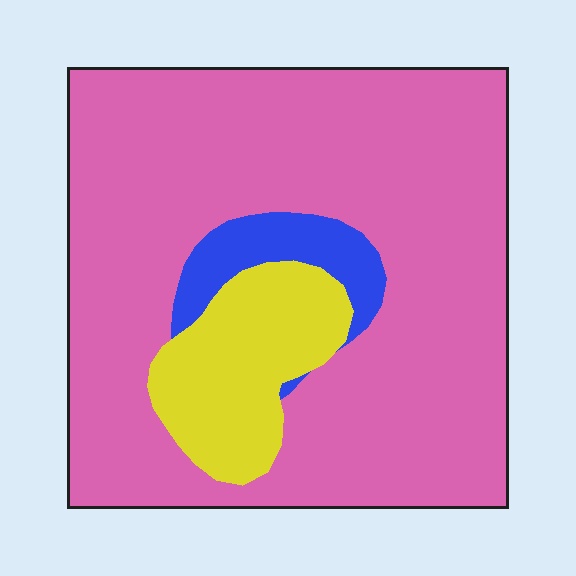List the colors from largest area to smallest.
From largest to smallest: pink, yellow, blue.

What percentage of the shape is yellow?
Yellow takes up less than a quarter of the shape.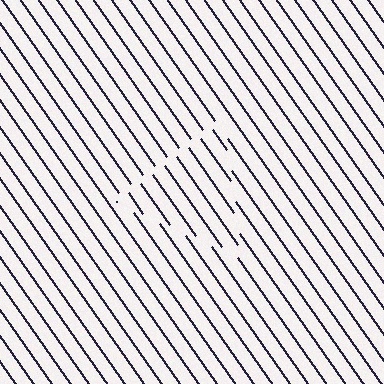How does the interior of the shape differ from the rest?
The interior of the shape contains the same grating, shifted by half a period — the contour is defined by the phase discontinuity where line-ends from the inner and outer gratings abut.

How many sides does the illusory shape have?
3 sides — the line-ends trace a triangle.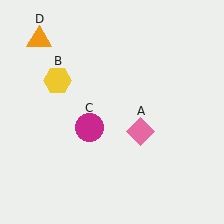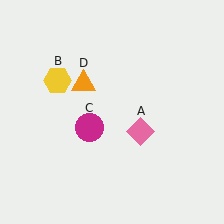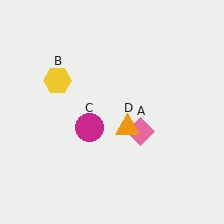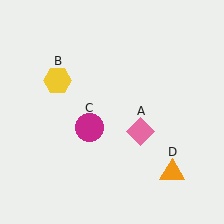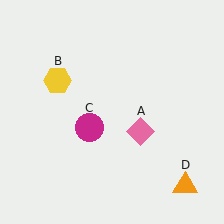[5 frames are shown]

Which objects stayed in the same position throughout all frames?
Pink diamond (object A) and yellow hexagon (object B) and magenta circle (object C) remained stationary.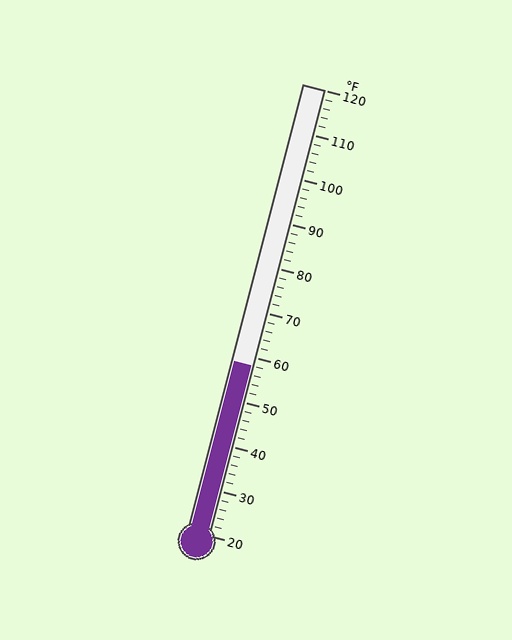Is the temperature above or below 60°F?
The temperature is below 60°F.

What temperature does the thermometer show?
The thermometer shows approximately 58°F.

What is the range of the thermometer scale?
The thermometer scale ranges from 20°F to 120°F.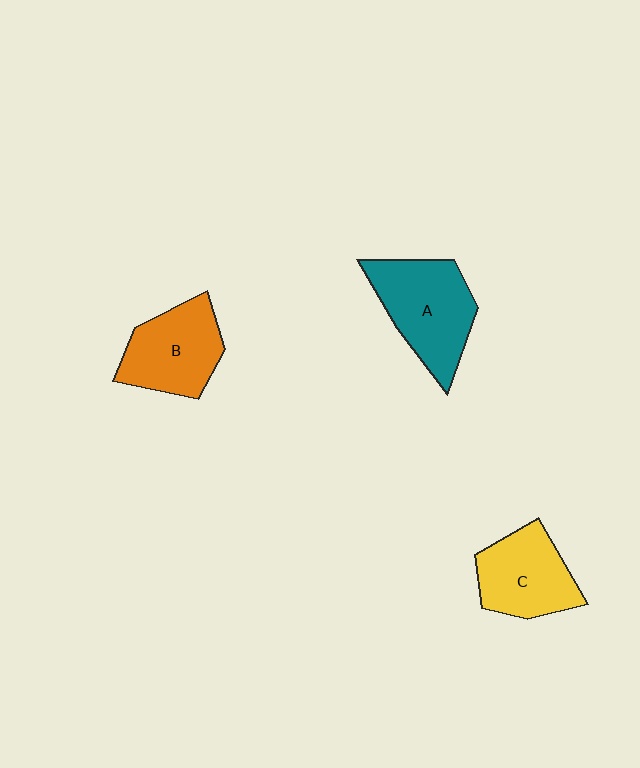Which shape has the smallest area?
Shape C (yellow).